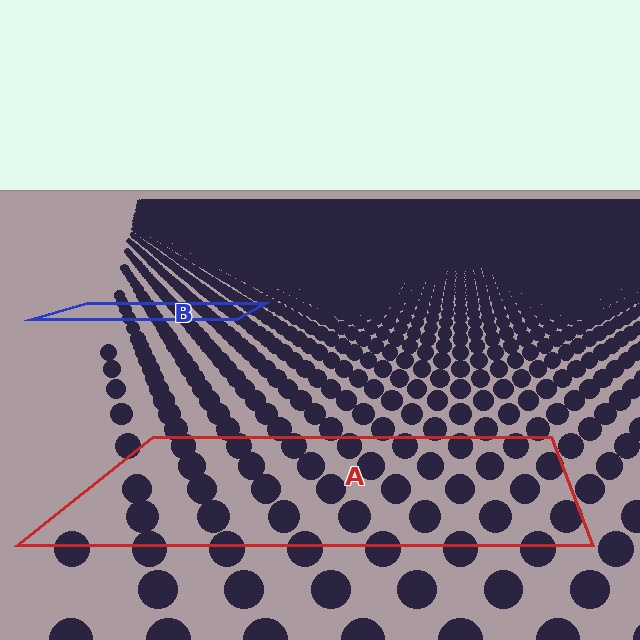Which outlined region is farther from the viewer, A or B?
Region B is farther from the viewer — the texture elements inside it appear smaller and more densely packed.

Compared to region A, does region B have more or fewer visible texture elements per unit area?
Region B has more texture elements per unit area — they are packed more densely because it is farther away.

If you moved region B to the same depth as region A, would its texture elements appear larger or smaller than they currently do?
They would appear larger. At a closer depth, the same texture elements are projected at a bigger on-screen size.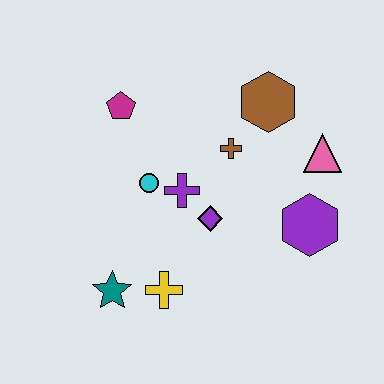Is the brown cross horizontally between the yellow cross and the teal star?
No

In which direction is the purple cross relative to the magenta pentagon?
The purple cross is below the magenta pentagon.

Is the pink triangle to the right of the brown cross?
Yes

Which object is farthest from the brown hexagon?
The teal star is farthest from the brown hexagon.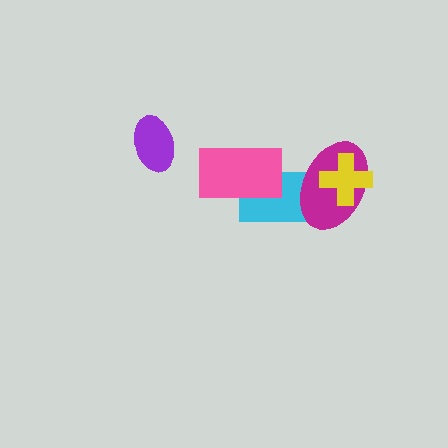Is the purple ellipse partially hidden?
No, no other shape covers it.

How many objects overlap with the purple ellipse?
0 objects overlap with the purple ellipse.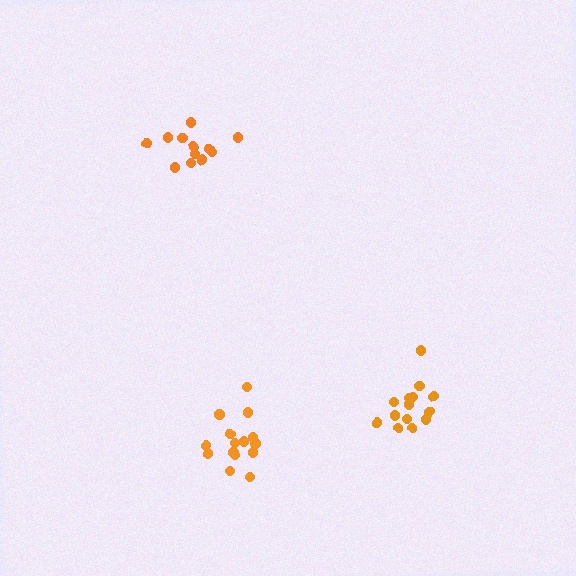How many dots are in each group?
Group 1: 14 dots, Group 2: 12 dots, Group 3: 15 dots (41 total).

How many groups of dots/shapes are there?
There are 3 groups.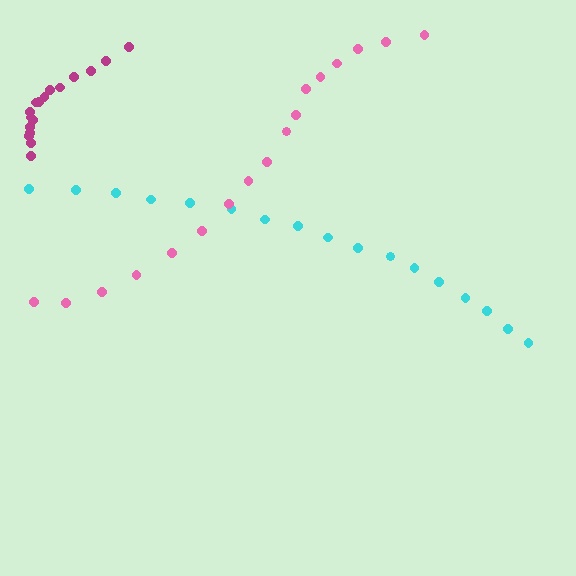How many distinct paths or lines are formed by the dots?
There are 3 distinct paths.